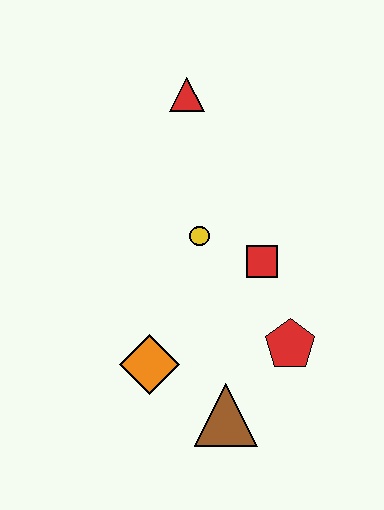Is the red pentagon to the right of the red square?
Yes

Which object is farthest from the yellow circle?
The brown triangle is farthest from the yellow circle.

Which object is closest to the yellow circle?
The red square is closest to the yellow circle.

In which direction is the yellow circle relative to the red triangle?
The yellow circle is below the red triangle.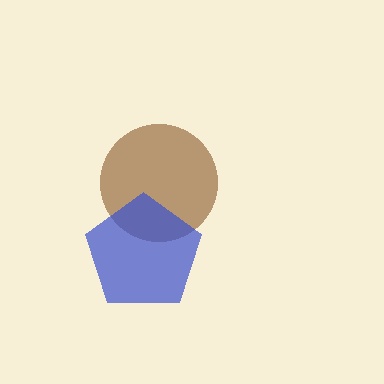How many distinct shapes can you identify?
There are 2 distinct shapes: a brown circle, a blue pentagon.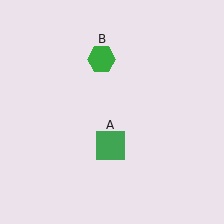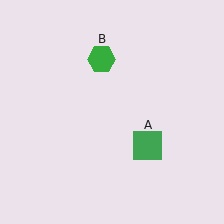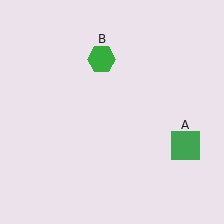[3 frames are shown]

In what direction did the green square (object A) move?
The green square (object A) moved right.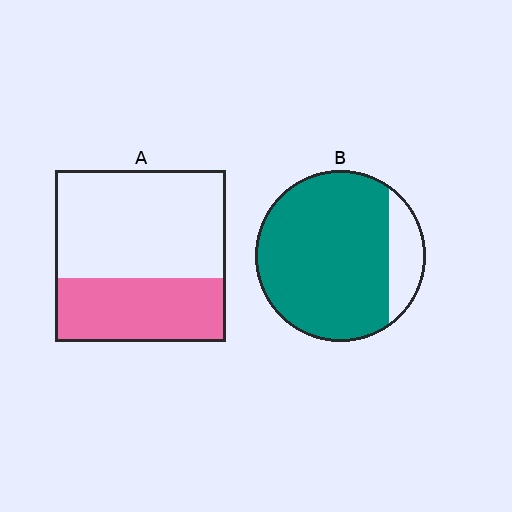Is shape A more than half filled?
No.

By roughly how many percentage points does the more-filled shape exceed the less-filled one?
By roughly 45 percentage points (B over A).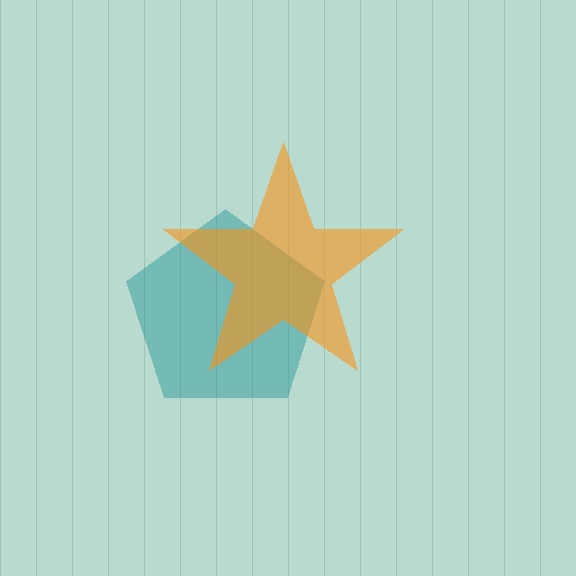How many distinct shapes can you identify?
There are 2 distinct shapes: a teal pentagon, an orange star.